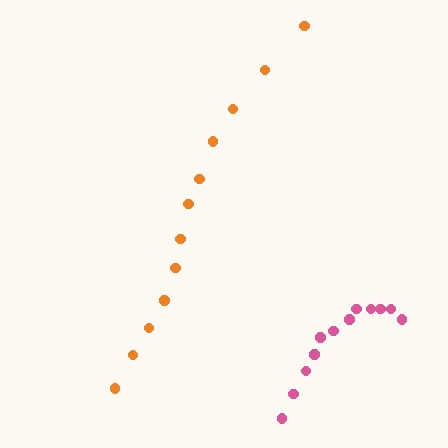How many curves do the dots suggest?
There are 2 distinct paths.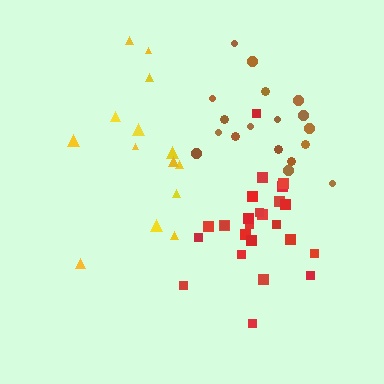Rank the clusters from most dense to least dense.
red, brown, yellow.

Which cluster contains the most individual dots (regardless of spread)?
Red (25).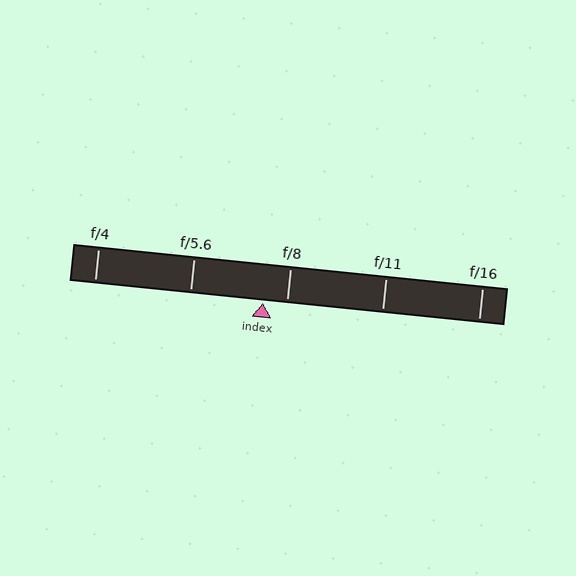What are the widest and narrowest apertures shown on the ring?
The widest aperture shown is f/4 and the narrowest is f/16.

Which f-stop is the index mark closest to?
The index mark is closest to f/8.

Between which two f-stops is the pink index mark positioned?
The index mark is between f/5.6 and f/8.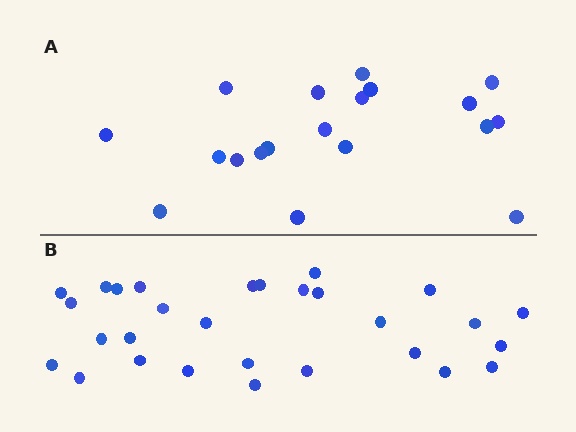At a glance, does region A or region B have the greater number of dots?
Region B (the bottom region) has more dots.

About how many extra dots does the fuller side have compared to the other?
Region B has roughly 10 or so more dots than region A.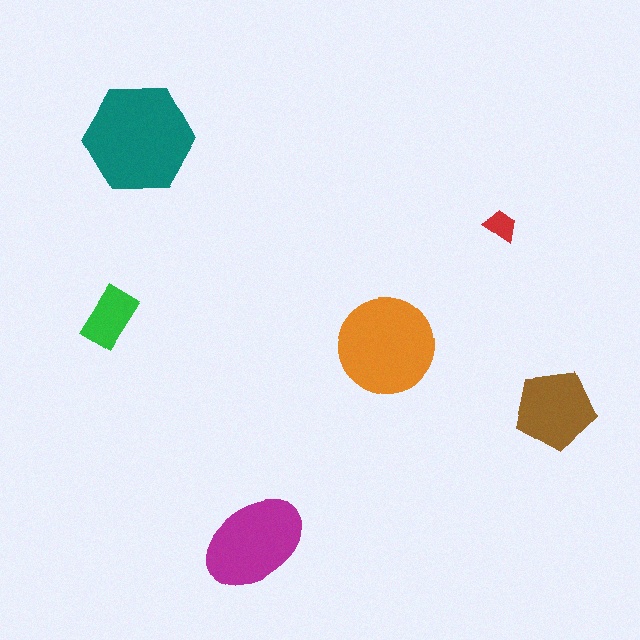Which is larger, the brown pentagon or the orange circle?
The orange circle.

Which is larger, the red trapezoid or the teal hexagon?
The teal hexagon.